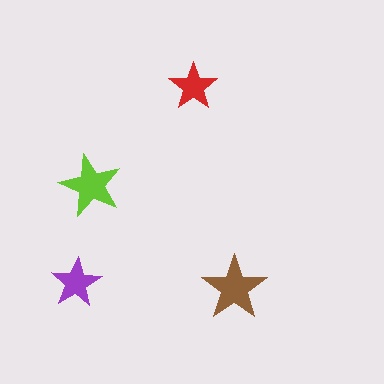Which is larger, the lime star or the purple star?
The lime one.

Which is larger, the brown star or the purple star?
The brown one.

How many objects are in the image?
There are 4 objects in the image.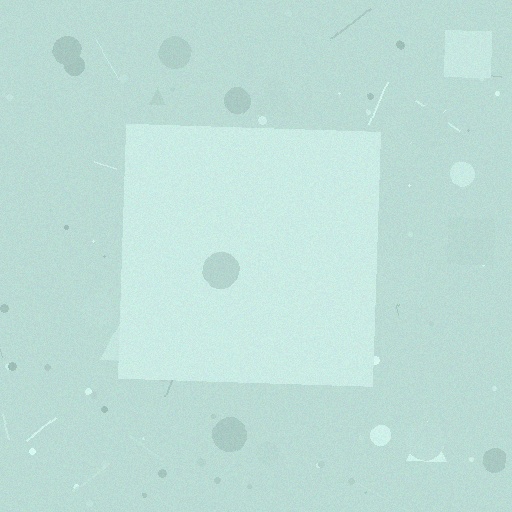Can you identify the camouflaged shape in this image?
The camouflaged shape is a square.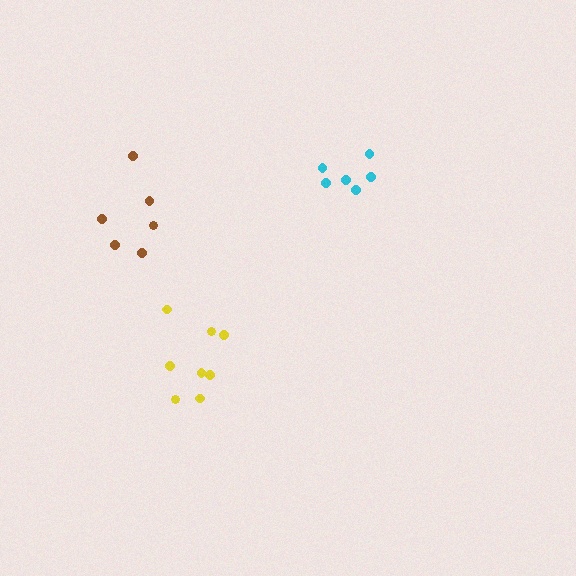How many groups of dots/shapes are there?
There are 3 groups.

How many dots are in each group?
Group 1: 6 dots, Group 2: 6 dots, Group 3: 8 dots (20 total).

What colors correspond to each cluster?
The clusters are colored: cyan, brown, yellow.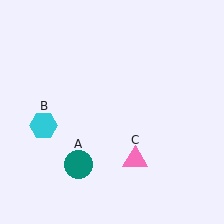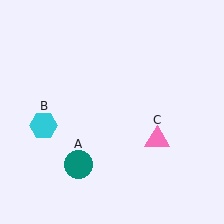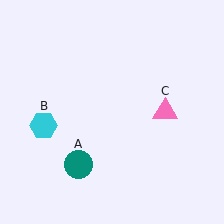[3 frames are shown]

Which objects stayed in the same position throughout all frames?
Teal circle (object A) and cyan hexagon (object B) remained stationary.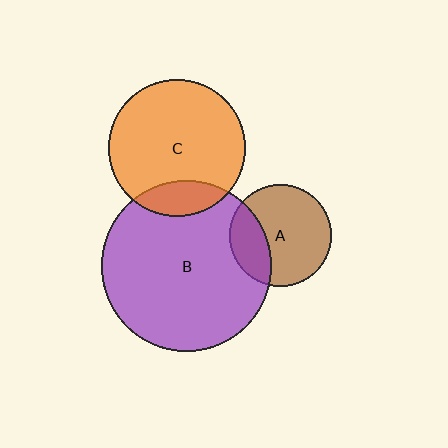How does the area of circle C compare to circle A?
Approximately 1.8 times.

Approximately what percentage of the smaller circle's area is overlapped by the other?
Approximately 15%.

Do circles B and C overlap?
Yes.